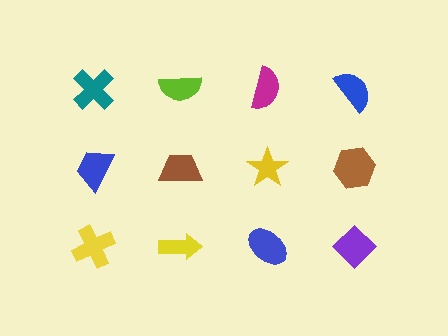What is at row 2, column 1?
A blue trapezoid.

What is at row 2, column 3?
A yellow star.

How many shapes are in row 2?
4 shapes.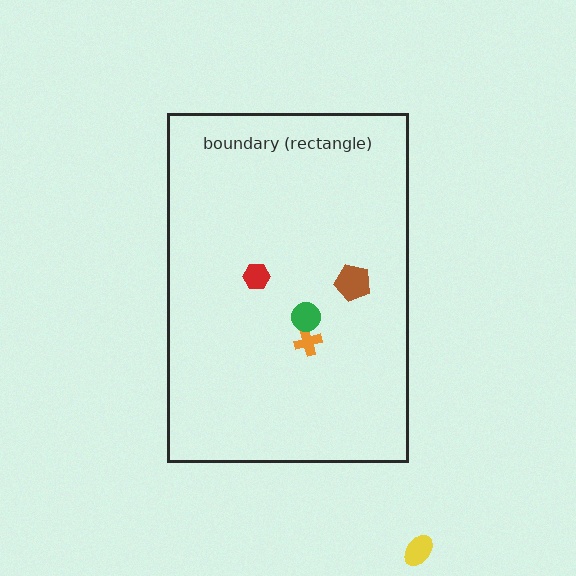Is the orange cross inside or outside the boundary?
Inside.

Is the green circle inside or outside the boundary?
Inside.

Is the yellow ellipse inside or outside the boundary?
Outside.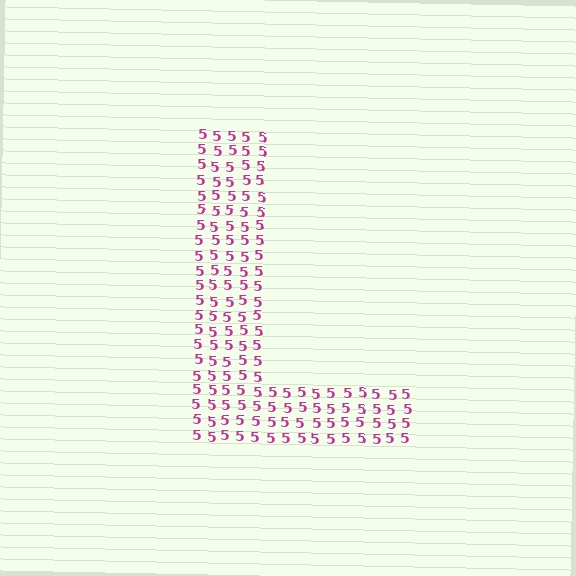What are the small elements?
The small elements are digit 5's.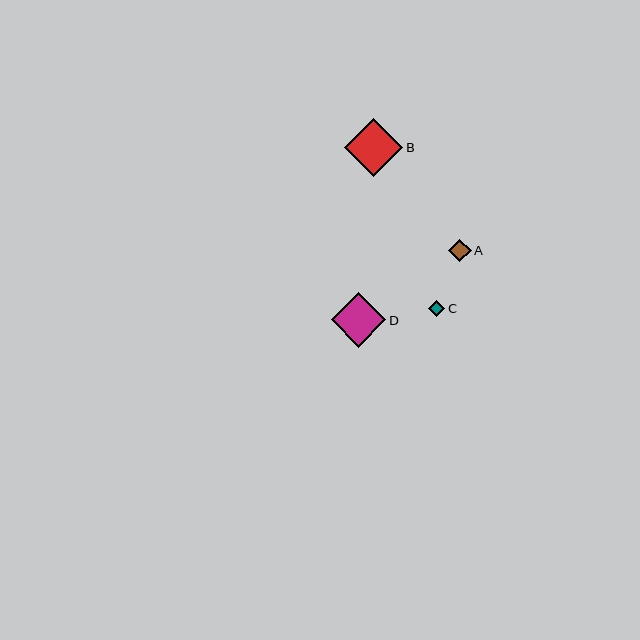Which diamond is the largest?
Diamond B is the largest with a size of approximately 58 pixels.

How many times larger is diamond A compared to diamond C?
Diamond A is approximately 1.4 times the size of diamond C.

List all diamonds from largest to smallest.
From largest to smallest: B, D, A, C.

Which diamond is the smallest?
Diamond C is the smallest with a size of approximately 16 pixels.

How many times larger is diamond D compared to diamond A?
Diamond D is approximately 2.5 times the size of diamond A.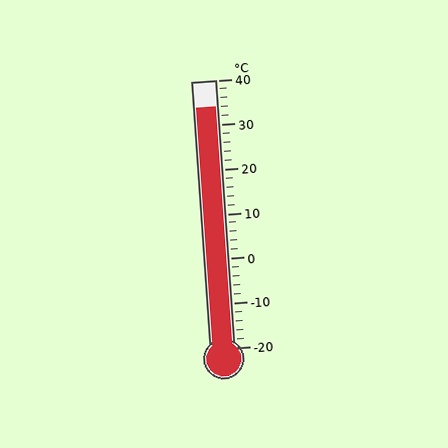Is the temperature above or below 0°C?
The temperature is above 0°C.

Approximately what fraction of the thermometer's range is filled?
The thermometer is filled to approximately 90% of its range.